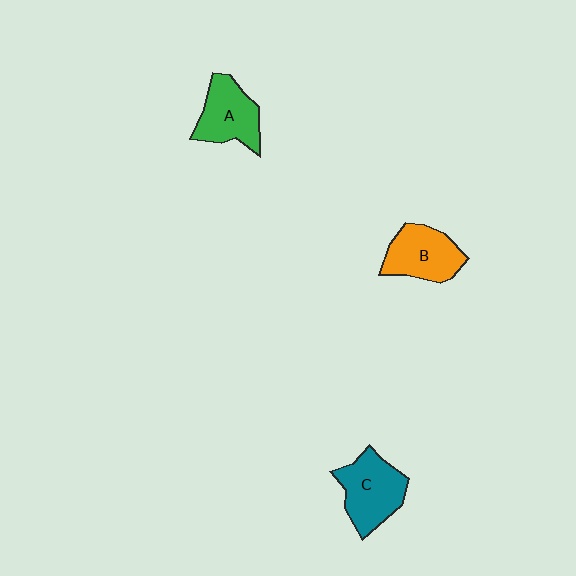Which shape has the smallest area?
Shape A (green).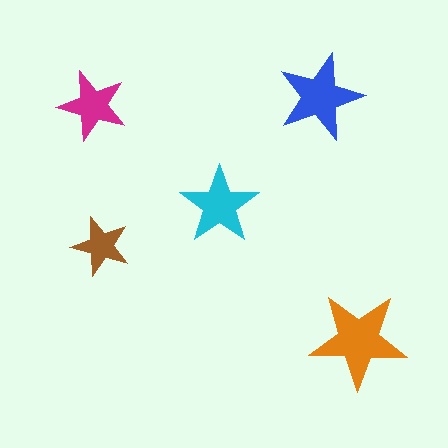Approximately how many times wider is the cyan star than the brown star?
About 1.5 times wider.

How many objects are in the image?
There are 5 objects in the image.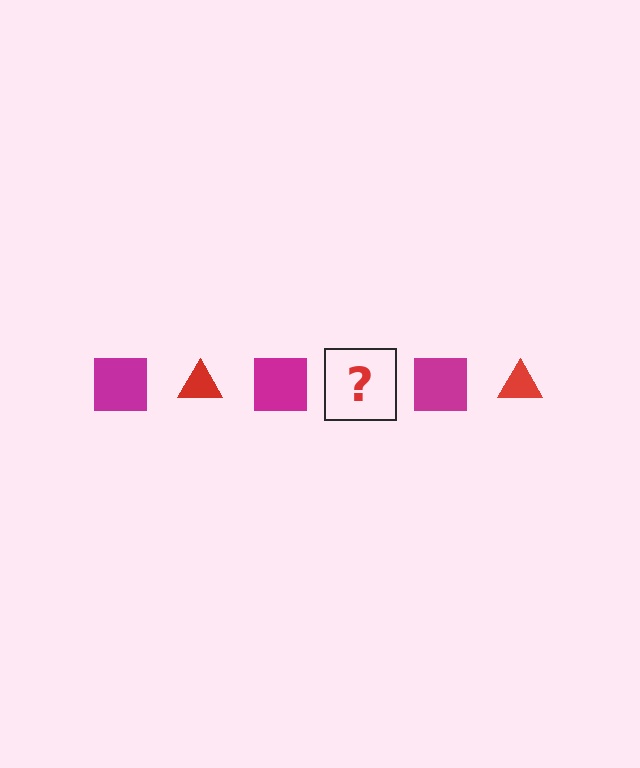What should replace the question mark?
The question mark should be replaced with a red triangle.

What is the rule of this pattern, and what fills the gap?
The rule is that the pattern alternates between magenta square and red triangle. The gap should be filled with a red triangle.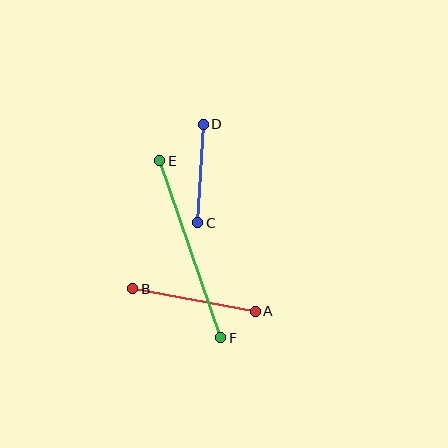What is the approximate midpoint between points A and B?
The midpoint is at approximately (194, 300) pixels.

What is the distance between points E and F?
The distance is approximately 187 pixels.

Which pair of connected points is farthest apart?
Points E and F are farthest apart.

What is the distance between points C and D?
The distance is approximately 99 pixels.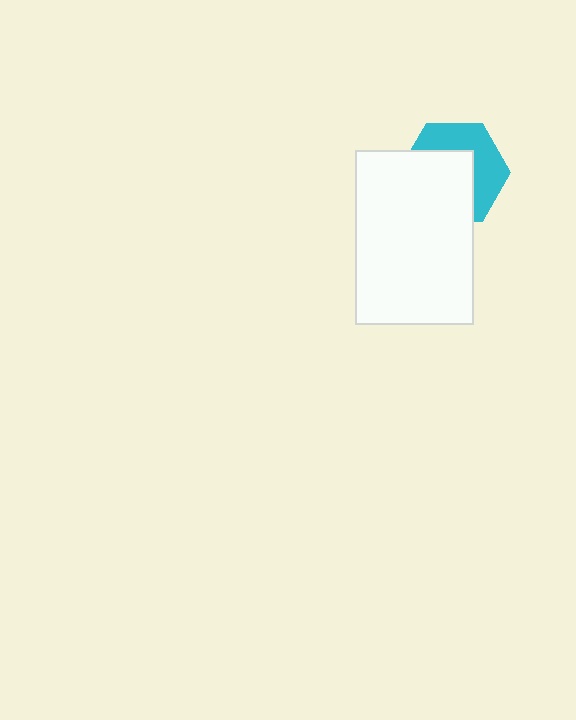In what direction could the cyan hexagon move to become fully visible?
The cyan hexagon could move toward the upper-right. That would shift it out from behind the white rectangle entirely.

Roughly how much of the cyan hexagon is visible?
A small part of it is visible (roughly 45%).